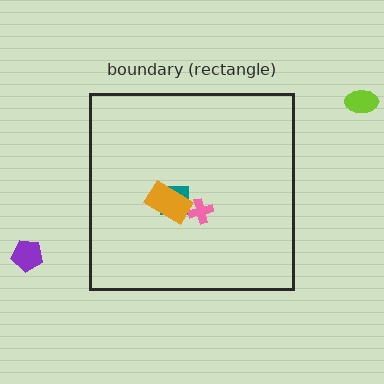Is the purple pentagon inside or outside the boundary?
Outside.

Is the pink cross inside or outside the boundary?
Inside.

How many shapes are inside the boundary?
3 inside, 2 outside.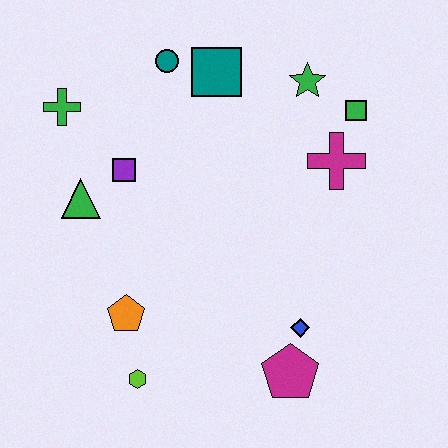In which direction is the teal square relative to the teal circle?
The teal square is to the right of the teal circle.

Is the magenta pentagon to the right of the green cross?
Yes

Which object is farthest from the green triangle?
The green square is farthest from the green triangle.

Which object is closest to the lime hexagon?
The orange pentagon is closest to the lime hexagon.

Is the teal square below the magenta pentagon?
No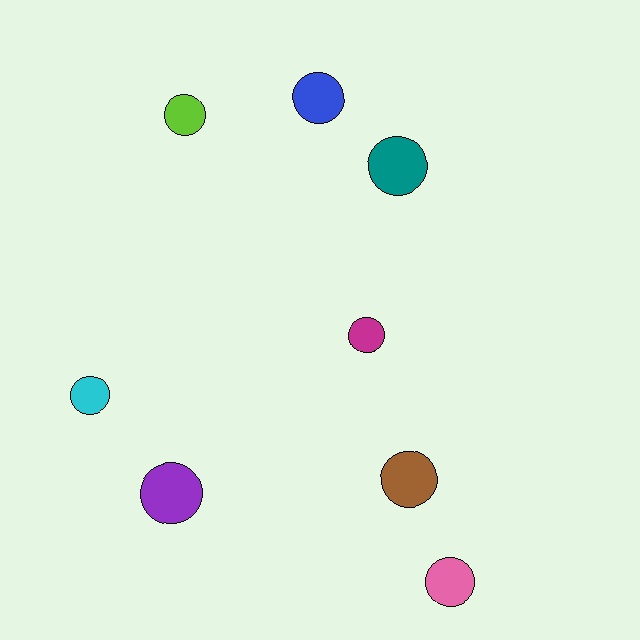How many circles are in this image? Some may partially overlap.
There are 8 circles.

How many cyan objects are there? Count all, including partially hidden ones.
There is 1 cyan object.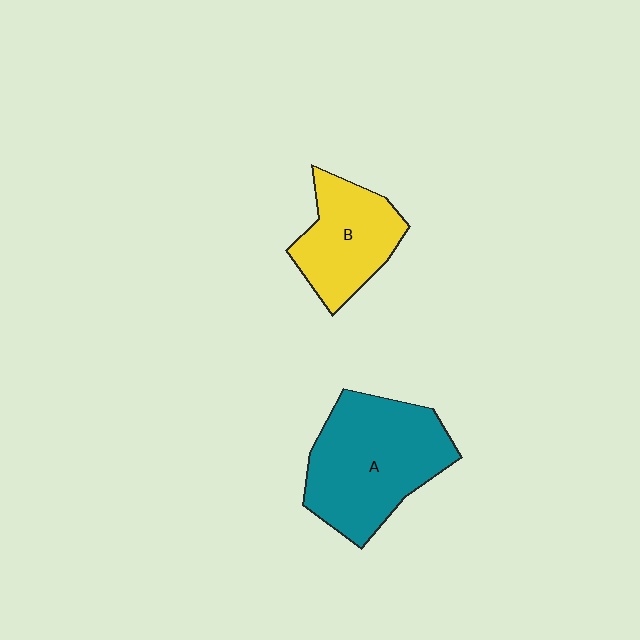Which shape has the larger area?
Shape A (teal).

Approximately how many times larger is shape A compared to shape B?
Approximately 1.6 times.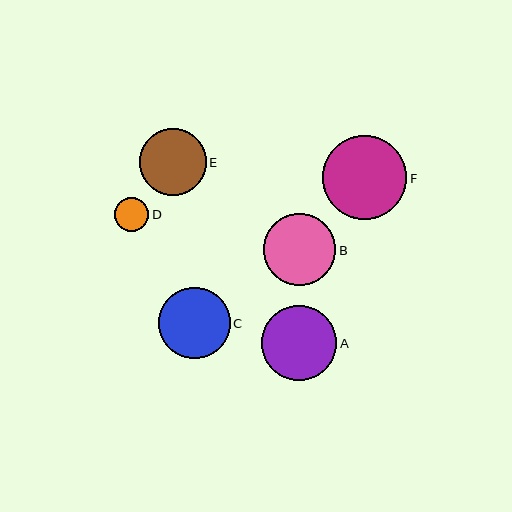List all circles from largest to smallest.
From largest to smallest: F, A, B, C, E, D.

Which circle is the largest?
Circle F is the largest with a size of approximately 84 pixels.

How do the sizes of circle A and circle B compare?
Circle A and circle B are approximately the same size.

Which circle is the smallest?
Circle D is the smallest with a size of approximately 34 pixels.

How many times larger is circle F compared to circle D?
Circle F is approximately 2.4 times the size of circle D.